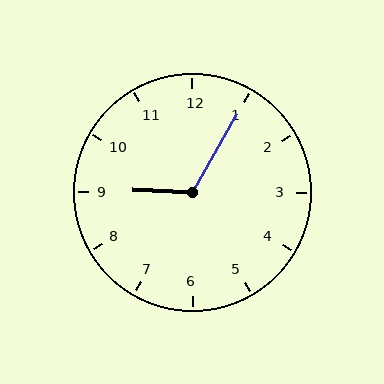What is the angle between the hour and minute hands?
Approximately 118 degrees.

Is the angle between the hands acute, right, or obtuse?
It is obtuse.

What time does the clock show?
9:05.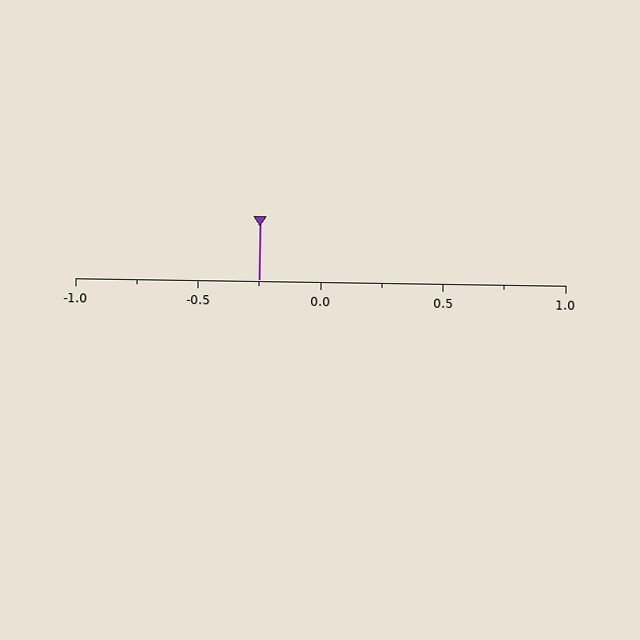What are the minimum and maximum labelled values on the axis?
The axis runs from -1.0 to 1.0.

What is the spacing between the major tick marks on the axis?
The major ticks are spaced 0.5 apart.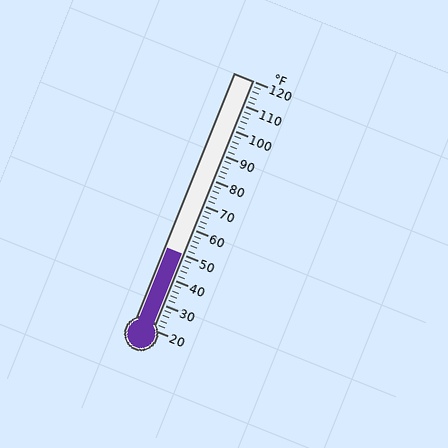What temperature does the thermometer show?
The thermometer shows approximately 50°F.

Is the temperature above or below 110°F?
The temperature is below 110°F.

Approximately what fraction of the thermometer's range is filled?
The thermometer is filled to approximately 30% of its range.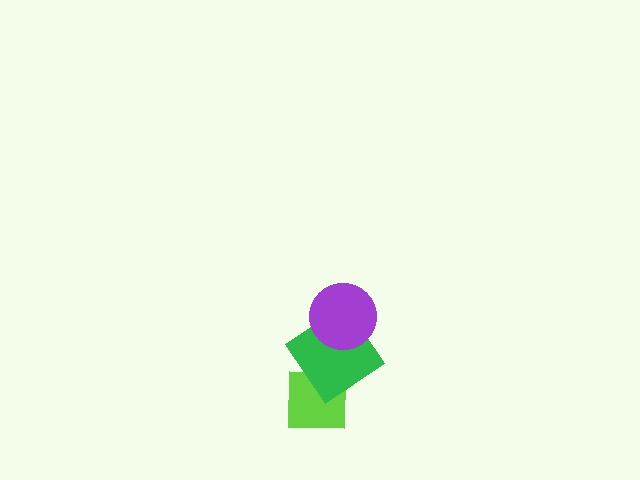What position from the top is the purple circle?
The purple circle is 1st from the top.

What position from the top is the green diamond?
The green diamond is 2nd from the top.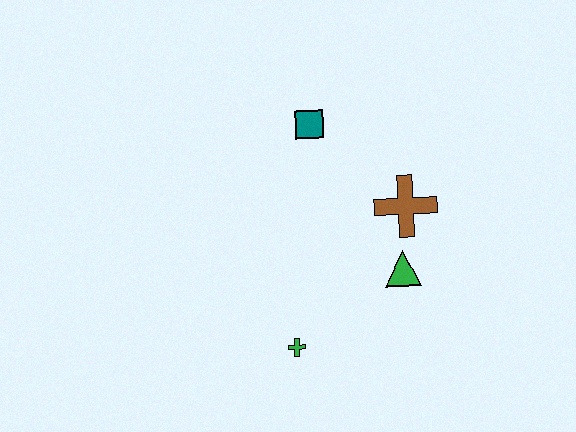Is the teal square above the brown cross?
Yes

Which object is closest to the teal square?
The brown cross is closest to the teal square.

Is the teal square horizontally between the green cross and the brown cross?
Yes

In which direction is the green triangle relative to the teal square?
The green triangle is below the teal square.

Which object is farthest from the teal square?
The green cross is farthest from the teal square.